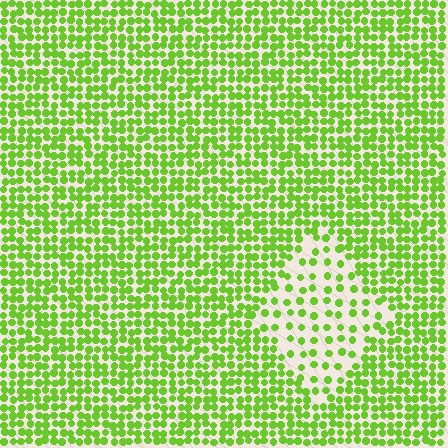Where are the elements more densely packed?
The elements are more densely packed outside the diamond boundary.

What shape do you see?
I see a diamond.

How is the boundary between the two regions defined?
The boundary is defined by a change in element density (approximately 2.3x ratio). All elements are the same color, size, and shape.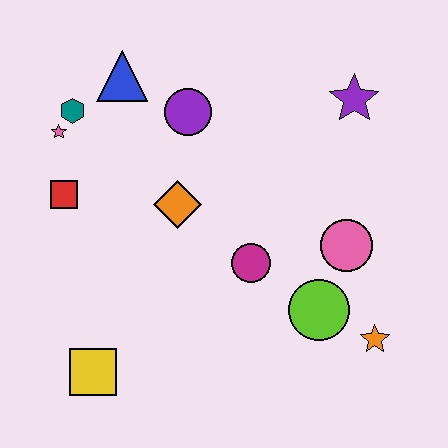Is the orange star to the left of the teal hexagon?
No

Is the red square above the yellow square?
Yes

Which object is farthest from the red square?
The orange star is farthest from the red square.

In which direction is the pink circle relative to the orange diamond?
The pink circle is to the right of the orange diamond.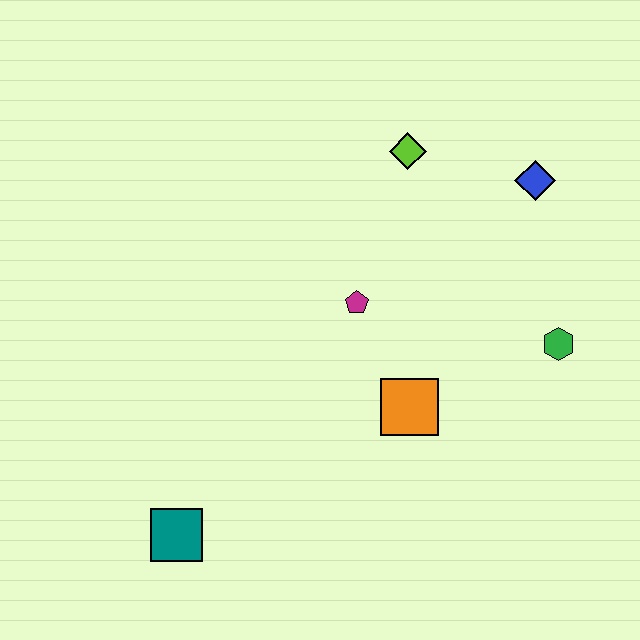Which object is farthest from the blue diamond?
The teal square is farthest from the blue diamond.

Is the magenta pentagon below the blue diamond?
Yes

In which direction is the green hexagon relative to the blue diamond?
The green hexagon is below the blue diamond.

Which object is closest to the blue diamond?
The lime diamond is closest to the blue diamond.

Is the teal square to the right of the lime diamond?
No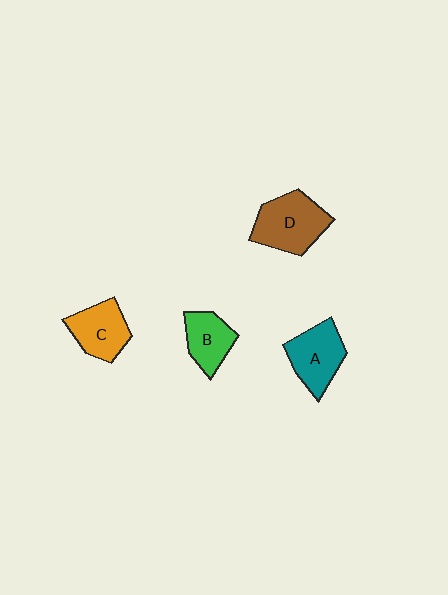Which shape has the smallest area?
Shape B (green).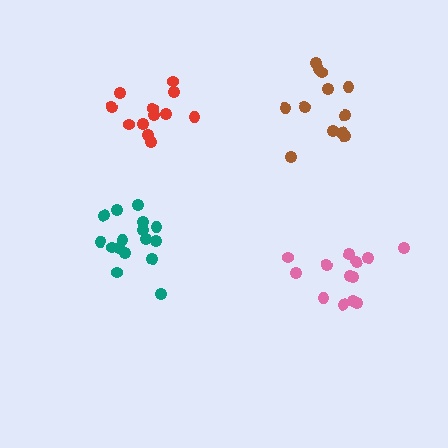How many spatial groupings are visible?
There are 4 spatial groupings.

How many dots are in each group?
Group 1: 16 dots, Group 2: 12 dots, Group 3: 13 dots, Group 4: 12 dots (53 total).